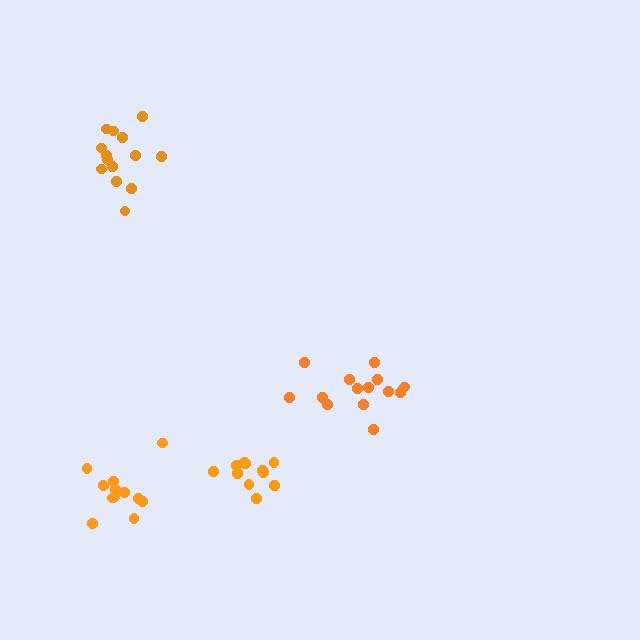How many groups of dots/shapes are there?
There are 4 groups.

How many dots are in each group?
Group 1: 14 dots, Group 2: 11 dots, Group 3: 14 dots, Group 4: 12 dots (51 total).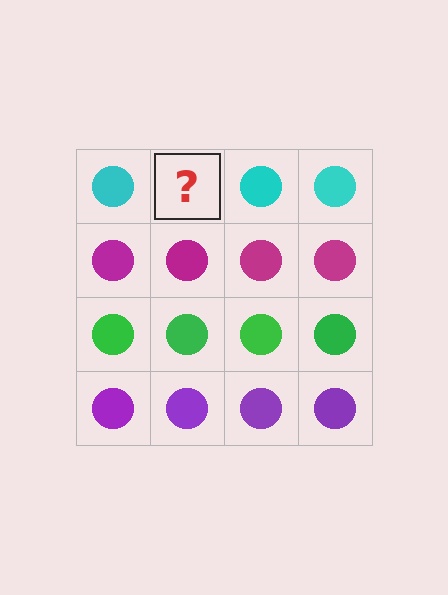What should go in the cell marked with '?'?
The missing cell should contain a cyan circle.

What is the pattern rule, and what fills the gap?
The rule is that each row has a consistent color. The gap should be filled with a cyan circle.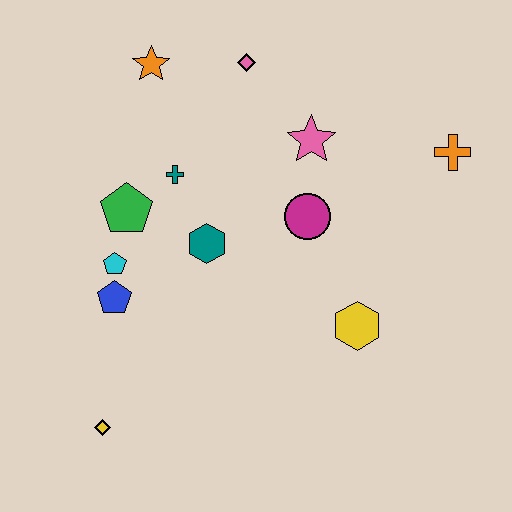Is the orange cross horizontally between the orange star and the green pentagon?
No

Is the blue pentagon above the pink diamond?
No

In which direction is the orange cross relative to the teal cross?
The orange cross is to the right of the teal cross.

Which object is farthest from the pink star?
The yellow diamond is farthest from the pink star.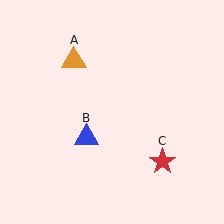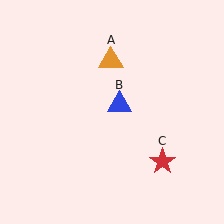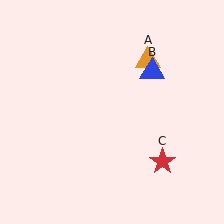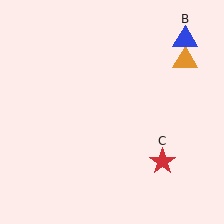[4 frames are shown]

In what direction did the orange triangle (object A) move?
The orange triangle (object A) moved right.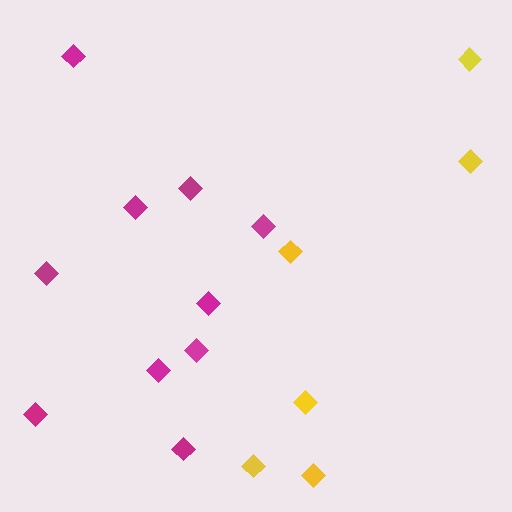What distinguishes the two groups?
There are 2 groups: one group of yellow diamonds (6) and one group of magenta diamonds (10).